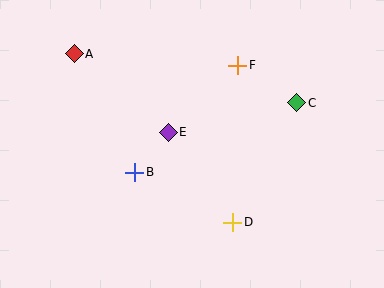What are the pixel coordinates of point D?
Point D is at (233, 222).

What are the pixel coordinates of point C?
Point C is at (297, 103).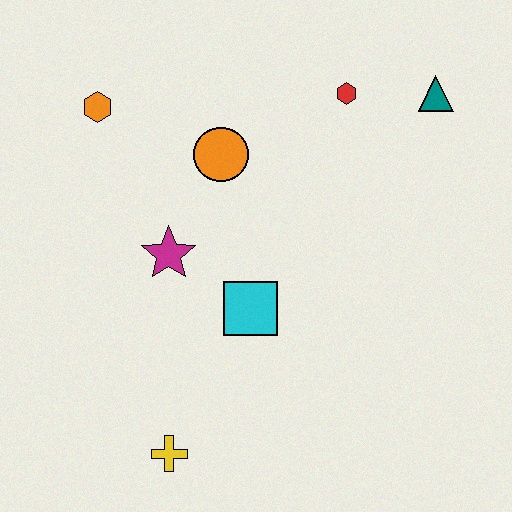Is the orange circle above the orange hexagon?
No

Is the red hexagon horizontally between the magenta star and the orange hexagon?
No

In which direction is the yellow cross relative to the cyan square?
The yellow cross is below the cyan square.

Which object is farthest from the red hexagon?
The yellow cross is farthest from the red hexagon.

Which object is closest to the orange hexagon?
The orange circle is closest to the orange hexagon.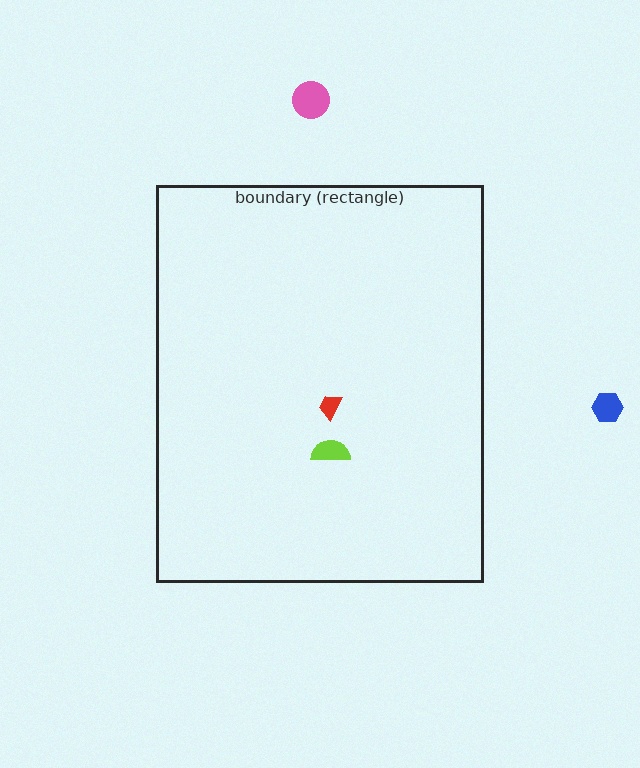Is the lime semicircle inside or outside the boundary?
Inside.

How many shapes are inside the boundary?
2 inside, 2 outside.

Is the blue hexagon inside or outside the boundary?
Outside.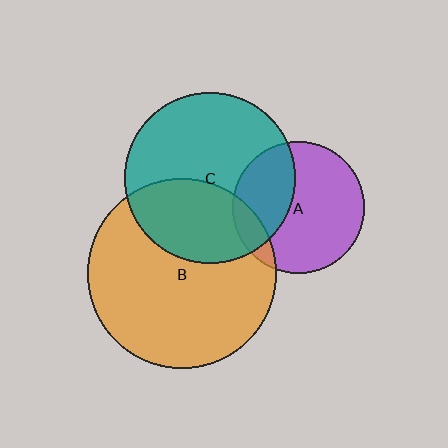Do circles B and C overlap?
Yes.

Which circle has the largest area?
Circle B (orange).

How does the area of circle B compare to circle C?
Approximately 1.2 times.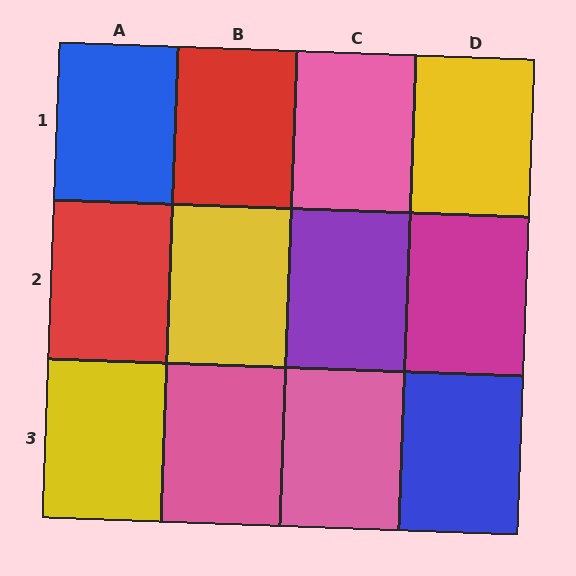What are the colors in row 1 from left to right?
Blue, red, pink, yellow.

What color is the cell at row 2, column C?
Purple.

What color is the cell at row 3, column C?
Pink.